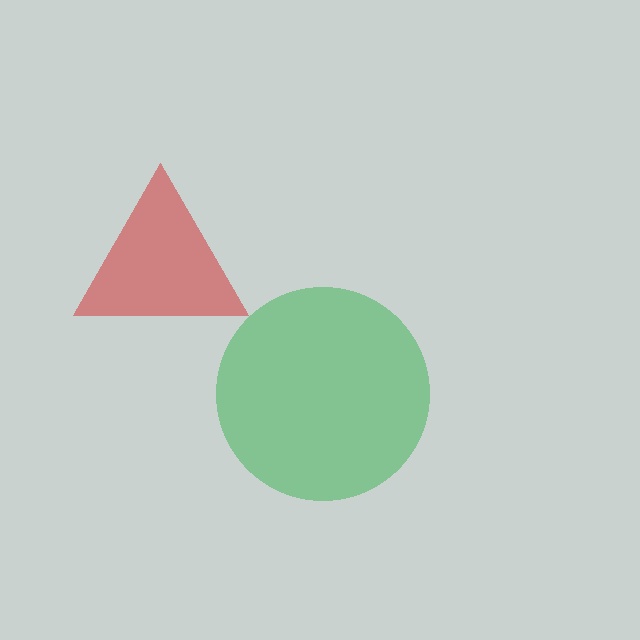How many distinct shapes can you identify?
There are 2 distinct shapes: a green circle, a red triangle.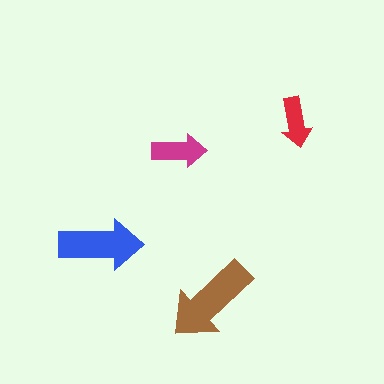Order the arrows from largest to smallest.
the brown one, the blue one, the magenta one, the red one.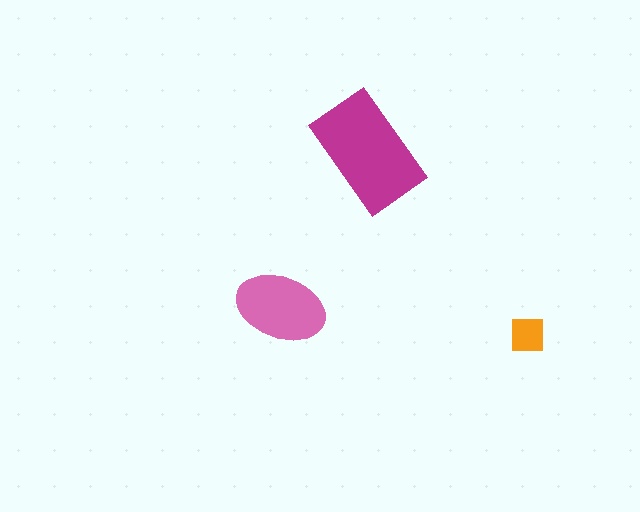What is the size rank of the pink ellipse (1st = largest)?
2nd.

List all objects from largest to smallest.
The magenta rectangle, the pink ellipse, the orange square.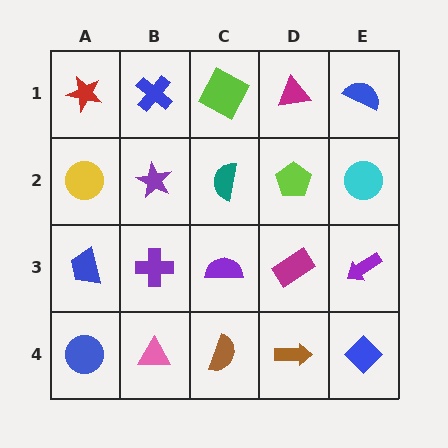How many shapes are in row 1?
5 shapes.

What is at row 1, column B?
A blue cross.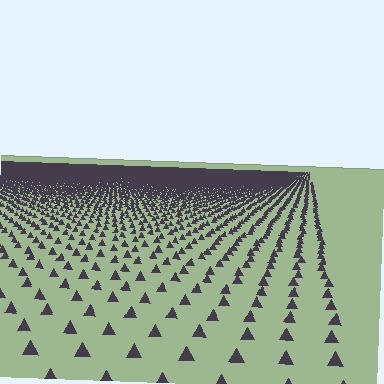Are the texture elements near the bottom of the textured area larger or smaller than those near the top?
Larger. Near the bottom, elements are closer to the viewer and appear at a bigger on-screen size.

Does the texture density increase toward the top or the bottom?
Density increases toward the top.